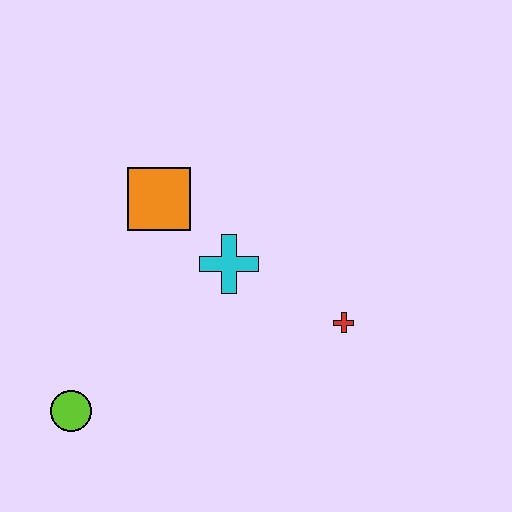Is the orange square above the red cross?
Yes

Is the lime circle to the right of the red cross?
No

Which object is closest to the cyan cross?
The orange square is closest to the cyan cross.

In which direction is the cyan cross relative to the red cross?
The cyan cross is to the left of the red cross.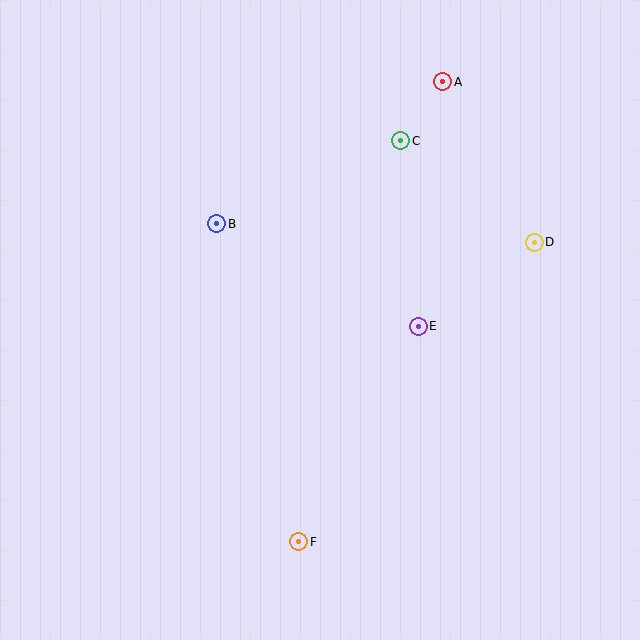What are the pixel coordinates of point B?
Point B is at (217, 224).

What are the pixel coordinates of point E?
Point E is at (418, 326).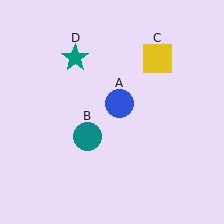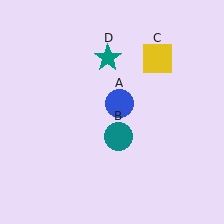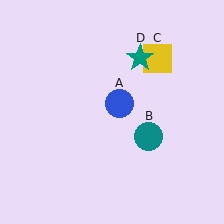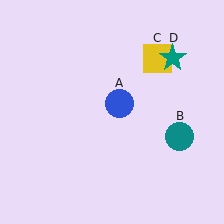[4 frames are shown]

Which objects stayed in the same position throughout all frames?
Blue circle (object A) and yellow square (object C) remained stationary.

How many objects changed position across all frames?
2 objects changed position: teal circle (object B), teal star (object D).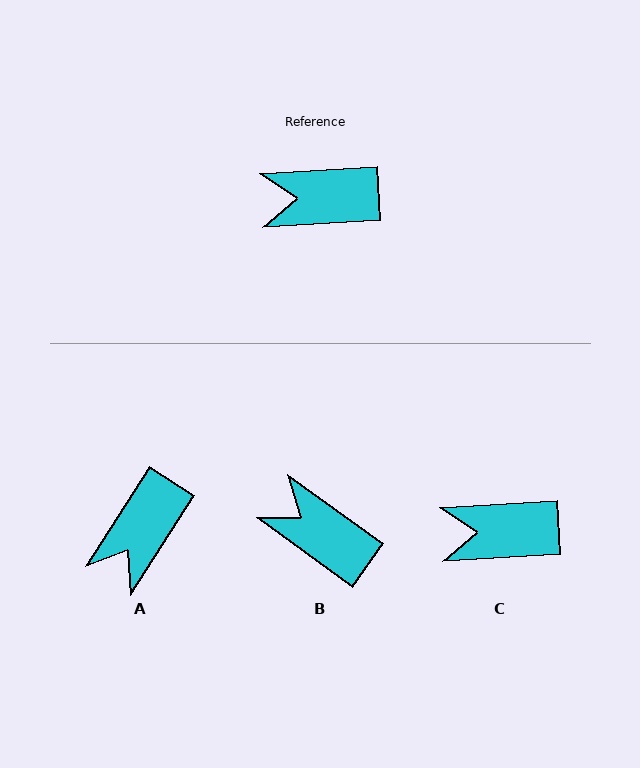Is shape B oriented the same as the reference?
No, it is off by about 39 degrees.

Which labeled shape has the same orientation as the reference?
C.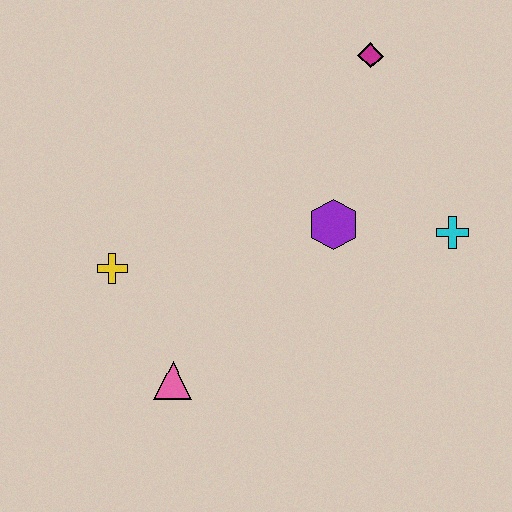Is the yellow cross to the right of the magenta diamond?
No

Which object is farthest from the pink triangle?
The magenta diamond is farthest from the pink triangle.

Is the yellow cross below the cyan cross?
Yes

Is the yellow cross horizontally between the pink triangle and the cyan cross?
No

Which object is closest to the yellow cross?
The pink triangle is closest to the yellow cross.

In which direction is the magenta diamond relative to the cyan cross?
The magenta diamond is above the cyan cross.